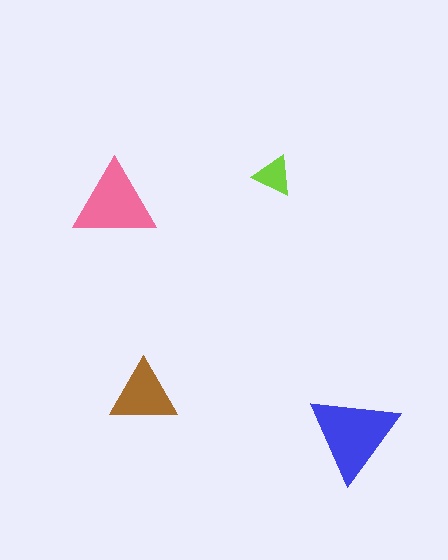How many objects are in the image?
There are 4 objects in the image.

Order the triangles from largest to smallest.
the blue one, the pink one, the brown one, the lime one.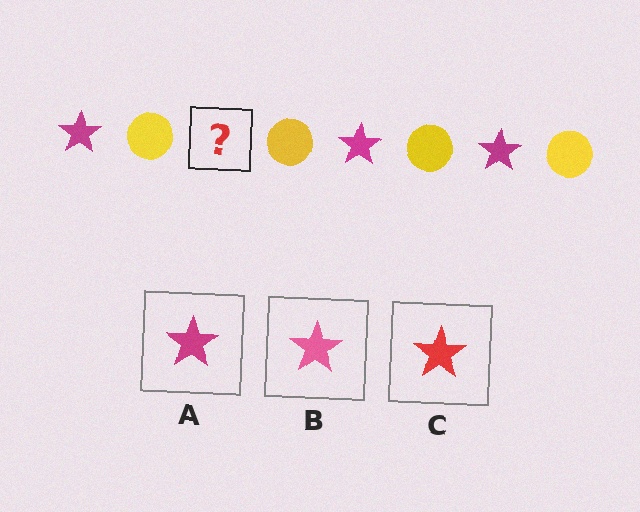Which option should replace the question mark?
Option A.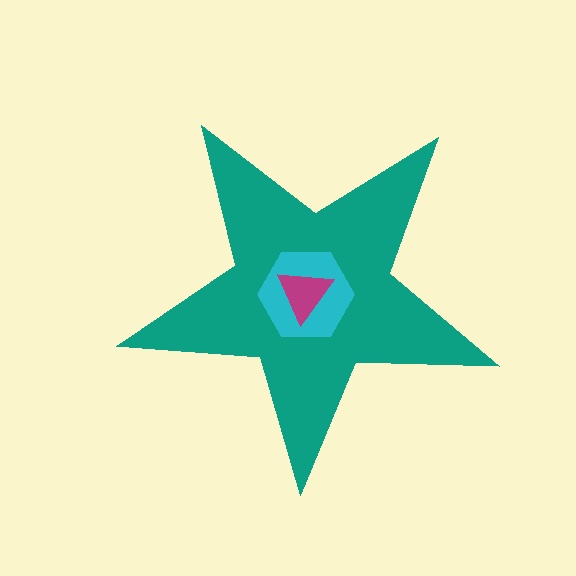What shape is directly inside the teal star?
The cyan hexagon.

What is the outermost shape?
The teal star.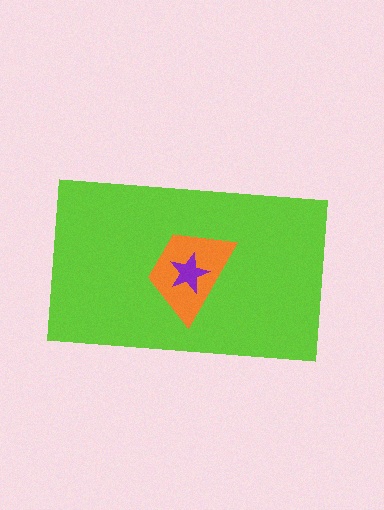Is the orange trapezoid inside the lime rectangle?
Yes.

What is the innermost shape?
The purple star.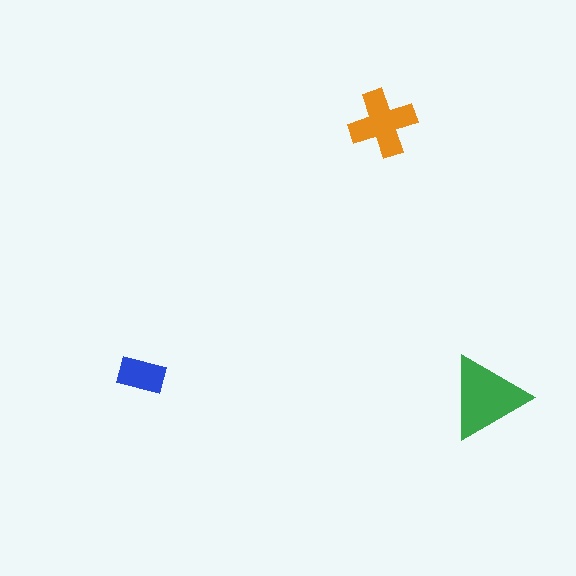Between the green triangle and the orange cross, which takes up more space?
The green triangle.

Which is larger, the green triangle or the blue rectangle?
The green triangle.